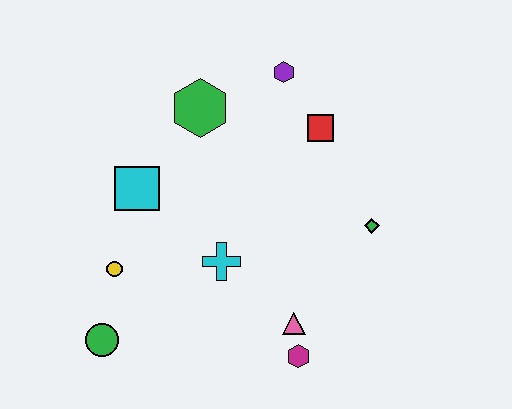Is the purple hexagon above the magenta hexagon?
Yes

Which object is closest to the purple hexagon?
The red square is closest to the purple hexagon.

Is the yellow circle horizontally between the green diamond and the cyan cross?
No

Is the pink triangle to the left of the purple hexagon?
No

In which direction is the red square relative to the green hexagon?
The red square is to the right of the green hexagon.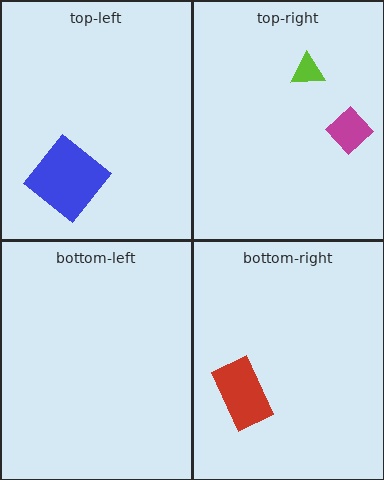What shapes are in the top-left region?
The blue diamond.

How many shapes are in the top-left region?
1.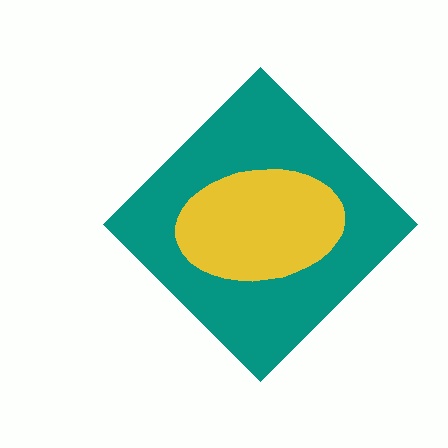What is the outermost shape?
The teal diamond.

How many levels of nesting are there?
2.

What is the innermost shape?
The yellow ellipse.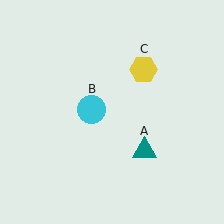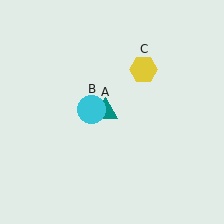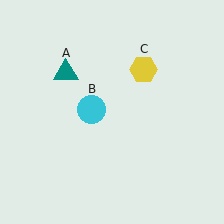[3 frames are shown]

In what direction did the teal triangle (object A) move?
The teal triangle (object A) moved up and to the left.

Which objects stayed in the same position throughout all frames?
Cyan circle (object B) and yellow hexagon (object C) remained stationary.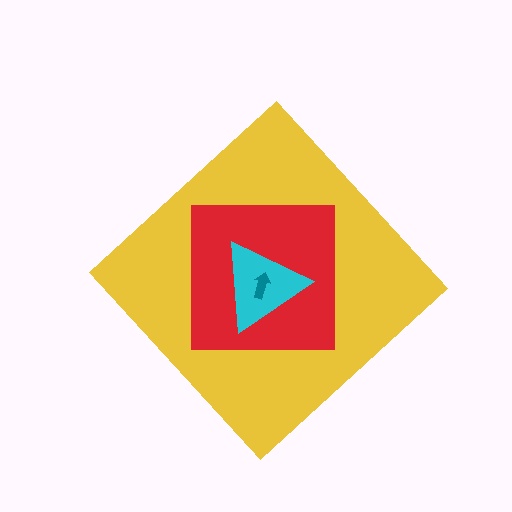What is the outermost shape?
The yellow diamond.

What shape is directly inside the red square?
The cyan triangle.